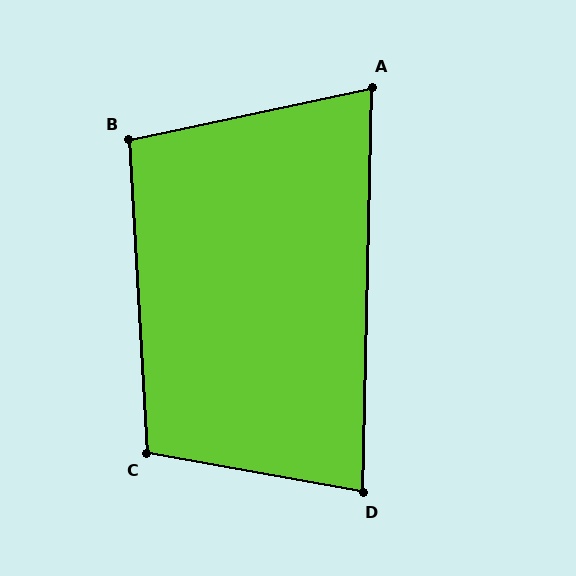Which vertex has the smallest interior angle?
A, at approximately 77 degrees.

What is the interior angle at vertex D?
Approximately 81 degrees (acute).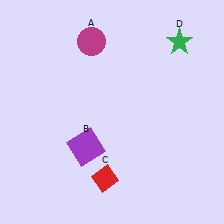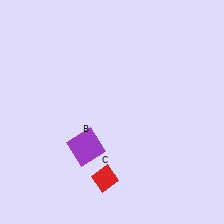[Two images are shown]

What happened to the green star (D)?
The green star (D) was removed in Image 2. It was in the top-right area of Image 1.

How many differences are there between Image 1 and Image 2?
There are 2 differences between the two images.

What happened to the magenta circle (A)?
The magenta circle (A) was removed in Image 2. It was in the top-left area of Image 1.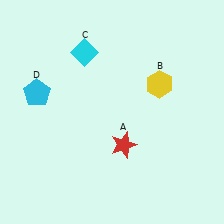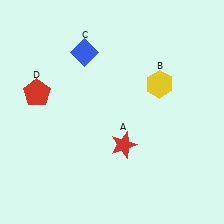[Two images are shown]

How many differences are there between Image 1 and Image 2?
There are 2 differences between the two images.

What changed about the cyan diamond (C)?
In Image 1, C is cyan. In Image 2, it changed to blue.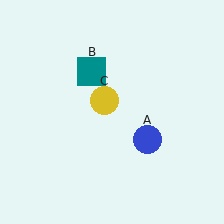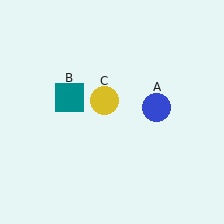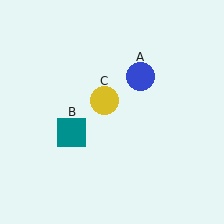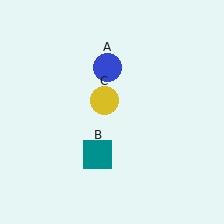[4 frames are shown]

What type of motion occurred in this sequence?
The blue circle (object A), teal square (object B) rotated counterclockwise around the center of the scene.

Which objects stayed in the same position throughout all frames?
Yellow circle (object C) remained stationary.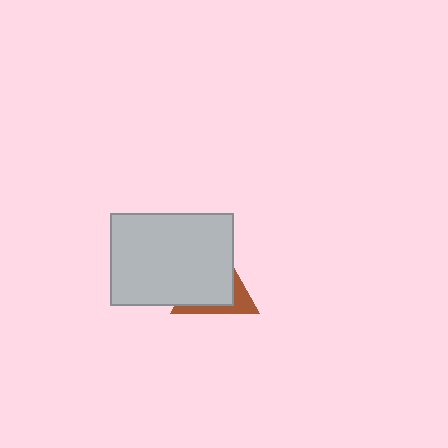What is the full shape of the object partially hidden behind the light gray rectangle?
The partially hidden object is a brown triangle.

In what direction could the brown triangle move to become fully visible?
The brown triangle could move toward the lower-right. That would shift it out from behind the light gray rectangle entirely.